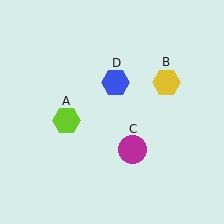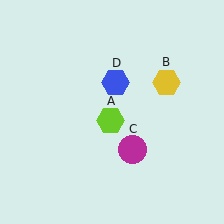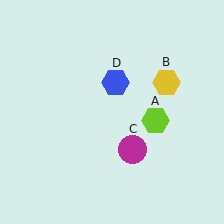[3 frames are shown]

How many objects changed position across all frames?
1 object changed position: lime hexagon (object A).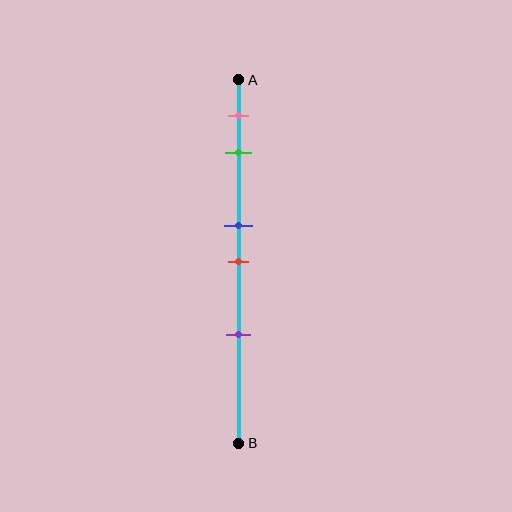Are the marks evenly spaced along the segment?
No, the marks are not evenly spaced.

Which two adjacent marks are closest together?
The blue and red marks are the closest adjacent pair.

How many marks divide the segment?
There are 5 marks dividing the segment.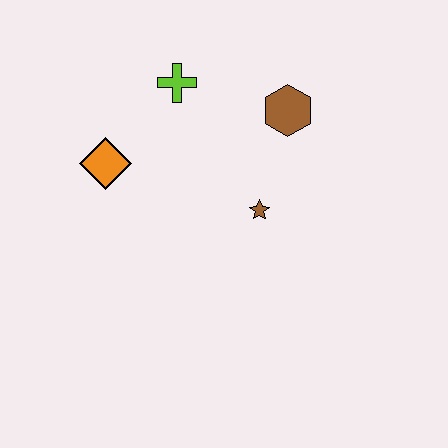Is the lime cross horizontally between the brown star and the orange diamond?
Yes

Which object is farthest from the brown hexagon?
The orange diamond is farthest from the brown hexagon.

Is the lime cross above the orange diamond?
Yes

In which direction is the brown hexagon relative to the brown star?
The brown hexagon is above the brown star.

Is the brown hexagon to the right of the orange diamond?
Yes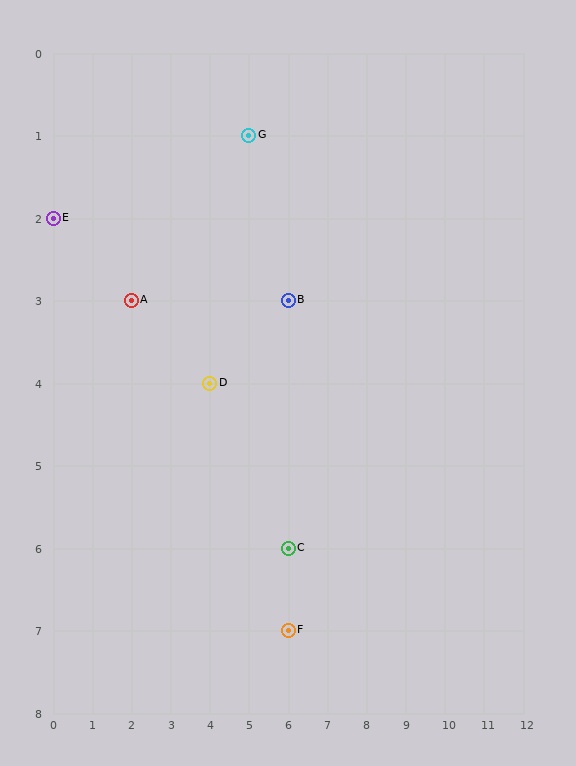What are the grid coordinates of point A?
Point A is at grid coordinates (2, 3).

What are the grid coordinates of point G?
Point G is at grid coordinates (5, 1).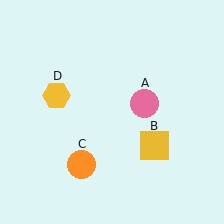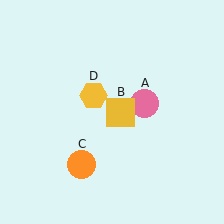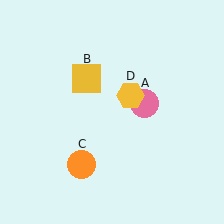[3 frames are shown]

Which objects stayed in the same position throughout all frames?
Pink circle (object A) and orange circle (object C) remained stationary.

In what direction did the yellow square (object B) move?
The yellow square (object B) moved up and to the left.